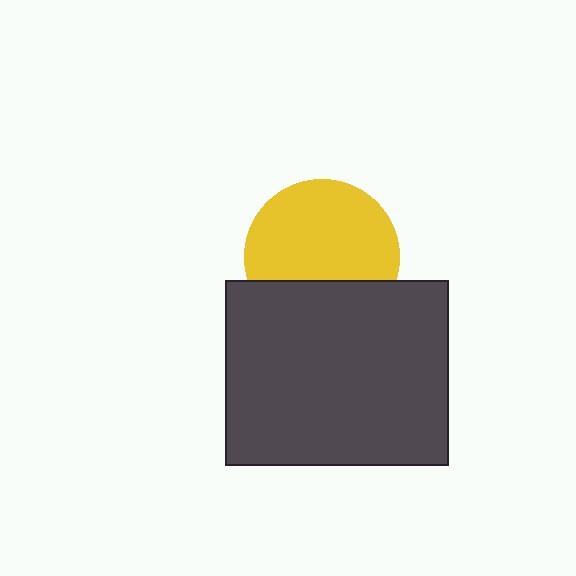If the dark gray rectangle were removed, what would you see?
You would see the complete yellow circle.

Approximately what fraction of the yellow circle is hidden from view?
Roughly 32% of the yellow circle is hidden behind the dark gray rectangle.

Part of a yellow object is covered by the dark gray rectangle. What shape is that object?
It is a circle.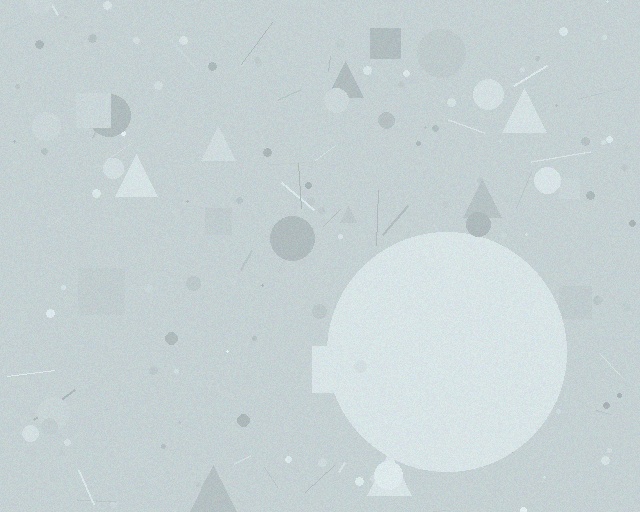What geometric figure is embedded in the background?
A circle is embedded in the background.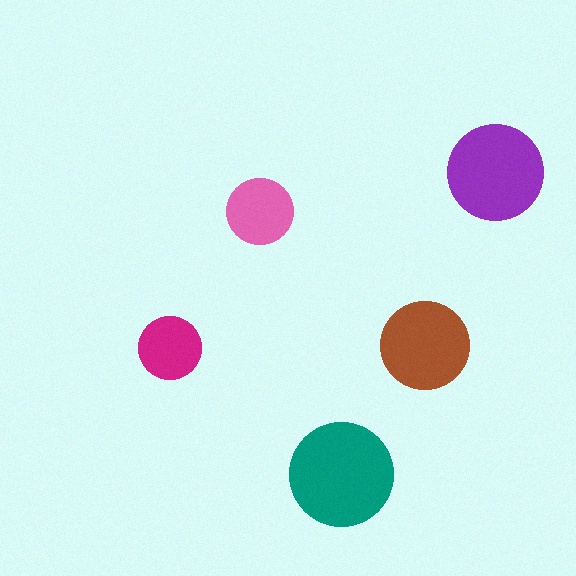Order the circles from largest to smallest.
the teal one, the purple one, the brown one, the pink one, the magenta one.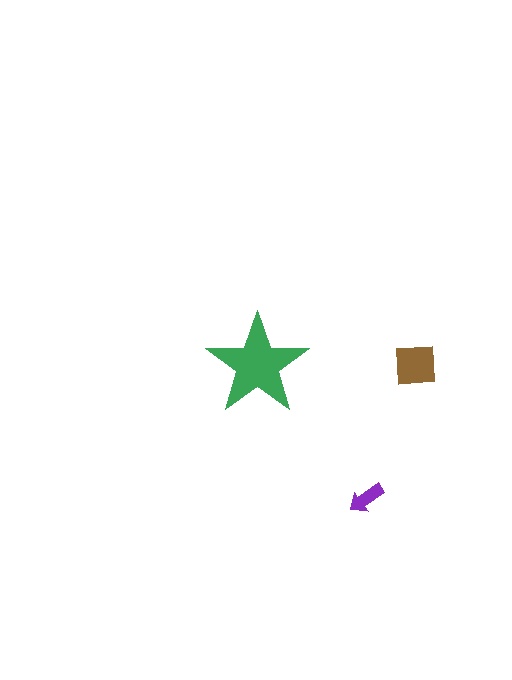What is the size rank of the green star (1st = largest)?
1st.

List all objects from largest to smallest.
The green star, the brown square, the purple arrow.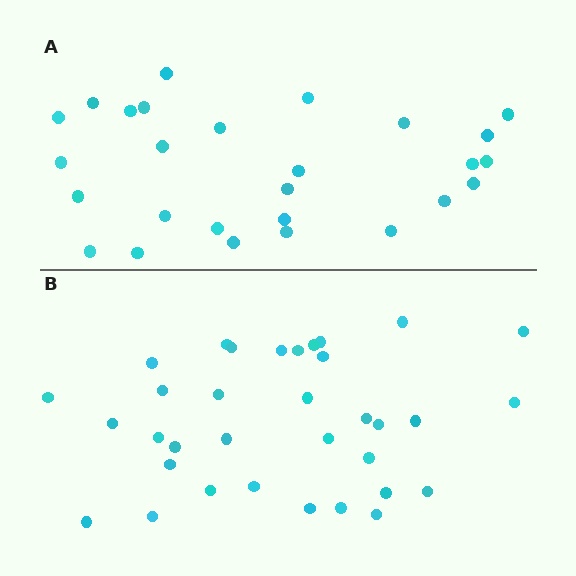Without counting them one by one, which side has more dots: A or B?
Region B (the bottom region) has more dots.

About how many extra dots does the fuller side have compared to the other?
Region B has roughly 8 or so more dots than region A.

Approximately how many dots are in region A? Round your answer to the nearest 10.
About 30 dots. (The exact count is 27, which rounds to 30.)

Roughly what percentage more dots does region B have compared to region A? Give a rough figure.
About 25% more.